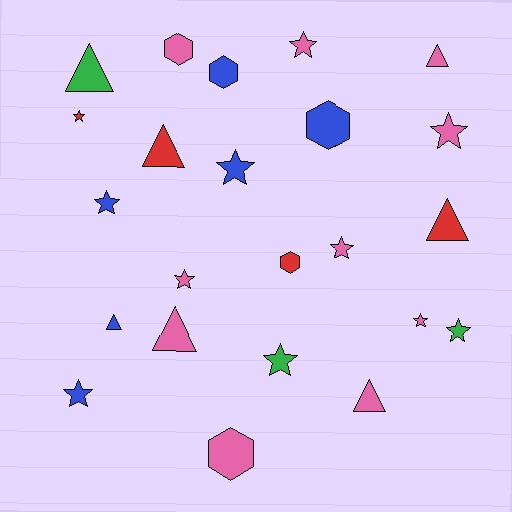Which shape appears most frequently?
Star, with 11 objects.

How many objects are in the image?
There are 23 objects.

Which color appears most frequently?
Pink, with 10 objects.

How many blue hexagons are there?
There are 2 blue hexagons.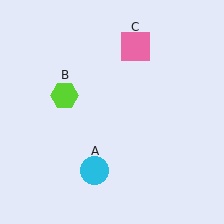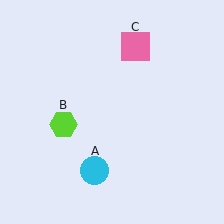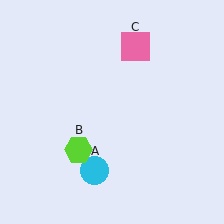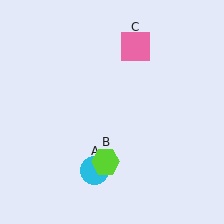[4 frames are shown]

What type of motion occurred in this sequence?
The lime hexagon (object B) rotated counterclockwise around the center of the scene.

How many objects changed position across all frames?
1 object changed position: lime hexagon (object B).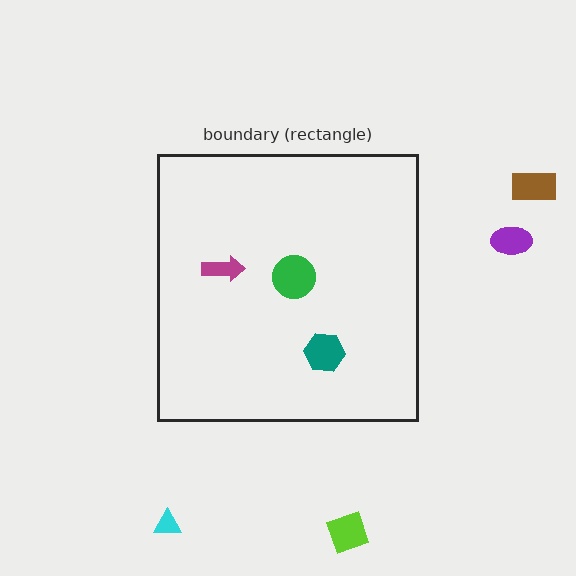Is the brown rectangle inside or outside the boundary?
Outside.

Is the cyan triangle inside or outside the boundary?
Outside.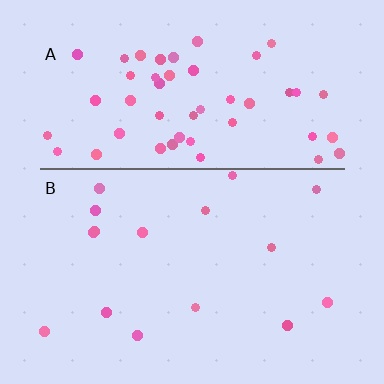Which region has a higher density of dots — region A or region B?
A (the top).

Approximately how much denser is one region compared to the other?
Approximately 3.4× — region A over region B.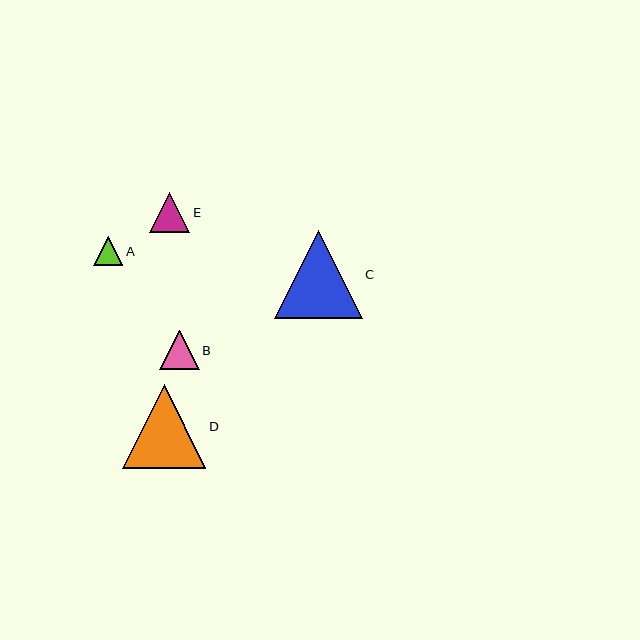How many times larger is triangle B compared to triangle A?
Triangle B is approximately 1.4 times the size of triangle A.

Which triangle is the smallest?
Triangle A is the smallest with a size of approximately 29 pixels.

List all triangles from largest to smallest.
From largest to smallest: C, D, E, B, A.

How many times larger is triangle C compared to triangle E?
Triangle C is approximately 2.2 times the size of triangle E.